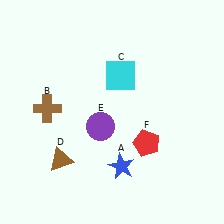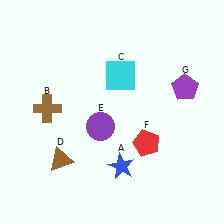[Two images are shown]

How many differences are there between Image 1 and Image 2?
There is 1 difference between the two images.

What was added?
A purple pentagon (G) was added in Image 2.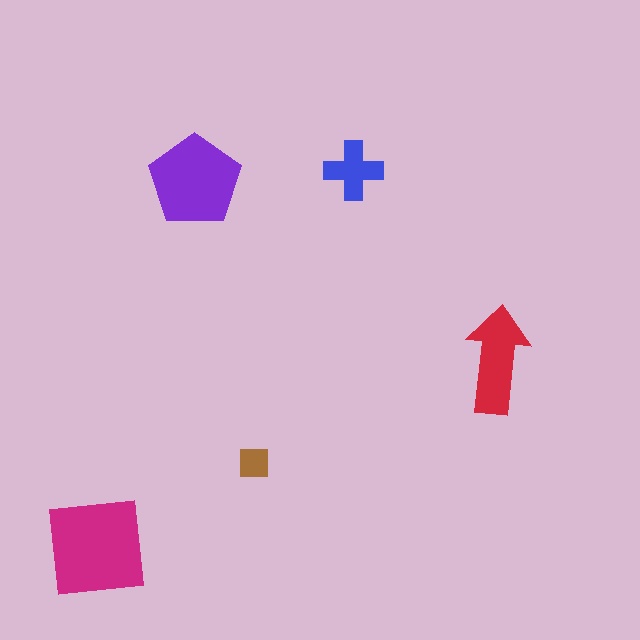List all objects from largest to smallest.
The magenta square, the purple pentagon, the red arrow, the blue cross, the brown square.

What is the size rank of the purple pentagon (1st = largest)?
2nd.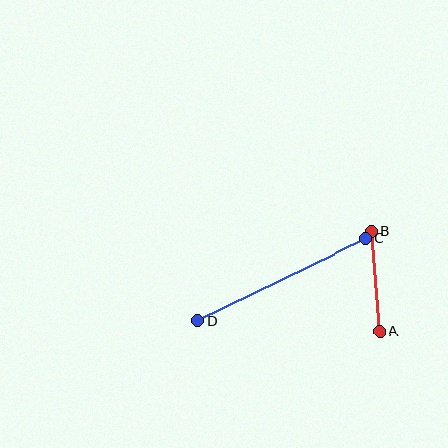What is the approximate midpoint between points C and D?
The midpoint is at approximately (282, 280) pixels.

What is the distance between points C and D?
The distance is approximately 187 pixels.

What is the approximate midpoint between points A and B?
The midpoint is at approximately (376, 282) pixels.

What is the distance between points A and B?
The distance is approximately 100 pixels.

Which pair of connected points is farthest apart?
Points C and D are farthest apart.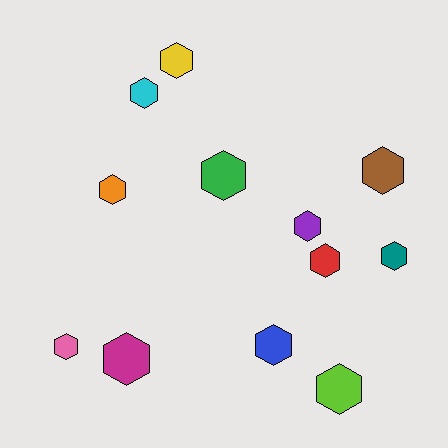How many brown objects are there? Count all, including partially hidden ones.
There is 1 brown object.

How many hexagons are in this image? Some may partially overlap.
There are 12 hexagons.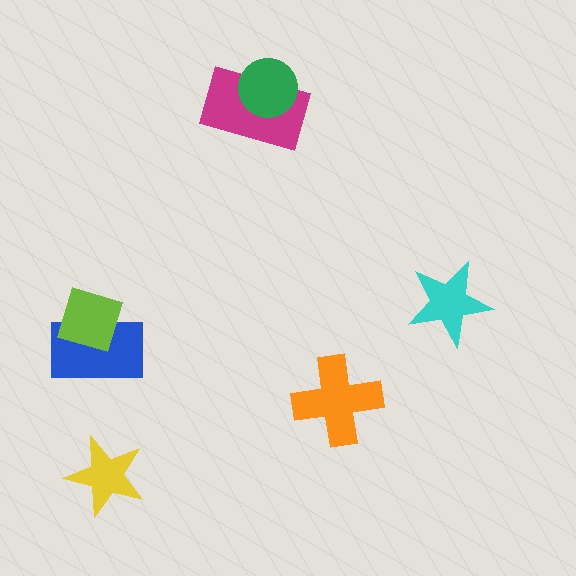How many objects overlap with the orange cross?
0 objects overlap with the orange cross.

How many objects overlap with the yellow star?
0 objects overlap with the yellow star.